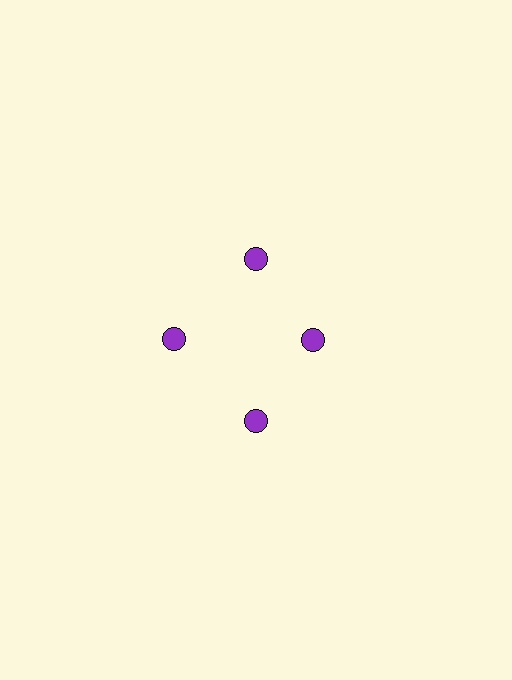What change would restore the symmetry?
The symmetry would be restored by moving it outward, back onto the ring so that all 4 circles sit at equal angles and equal distance from the center.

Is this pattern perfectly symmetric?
No. The 4 purple circles are arranged in a ring, but one element near the 3 o'clock position is pulled inward toward the center, breaking the 4-fold rotational symmetry.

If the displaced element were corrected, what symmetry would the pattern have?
It would have 4-fold rotational symmetry — the pattern would map onto itself every 90 degrees.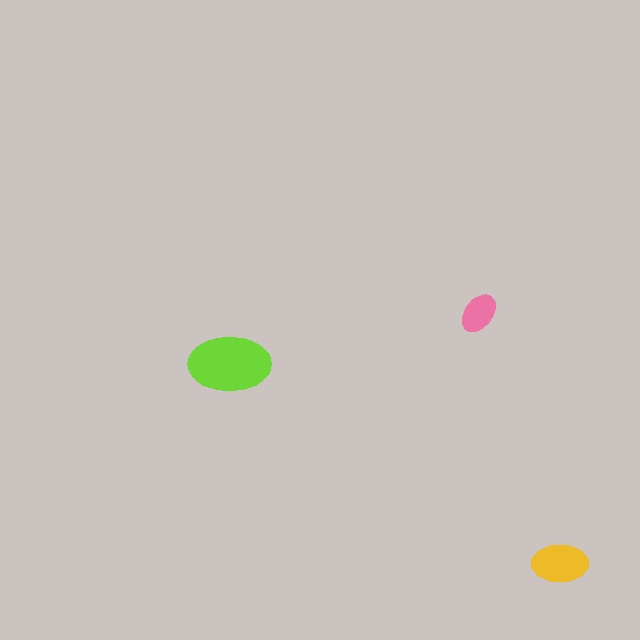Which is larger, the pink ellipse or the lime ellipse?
The lime one.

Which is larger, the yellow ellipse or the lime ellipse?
The lime one.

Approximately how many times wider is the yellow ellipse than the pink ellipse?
About 1.5 times wider.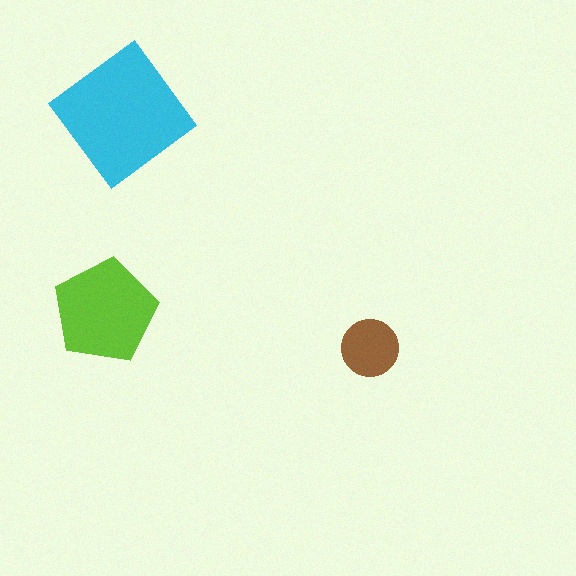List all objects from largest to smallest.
The cyan diamond, the lime pentagon, the brown circle.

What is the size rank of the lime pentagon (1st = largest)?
2nd.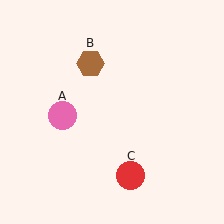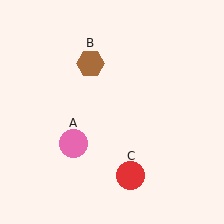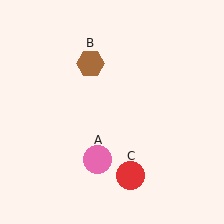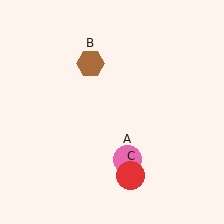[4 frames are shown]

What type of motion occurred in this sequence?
The pink circle (object A) rotated counterclockwise around the center of the scene.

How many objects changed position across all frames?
1 object changed position: pink circle (object A).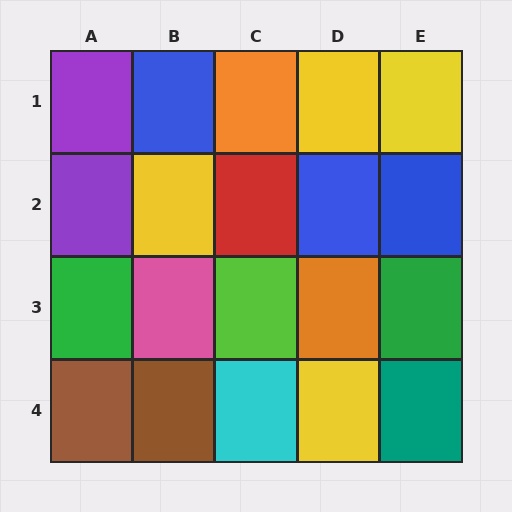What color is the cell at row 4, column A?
Brown.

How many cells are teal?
1 cell is teal.